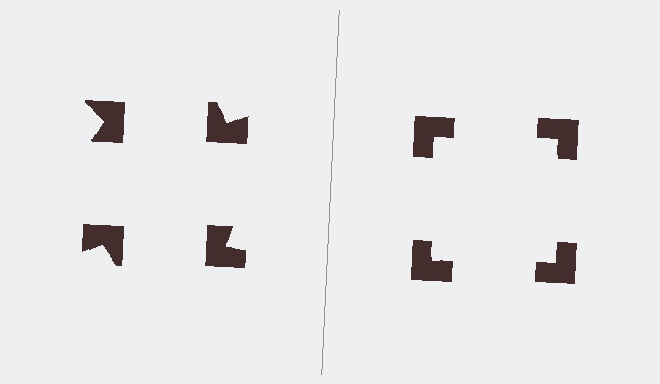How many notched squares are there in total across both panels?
8 — 4 on each side.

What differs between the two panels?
The notched squares are positioned identically on both sides; only the wedge orientations differ. On the right they align to a square; on the left they are misaligned.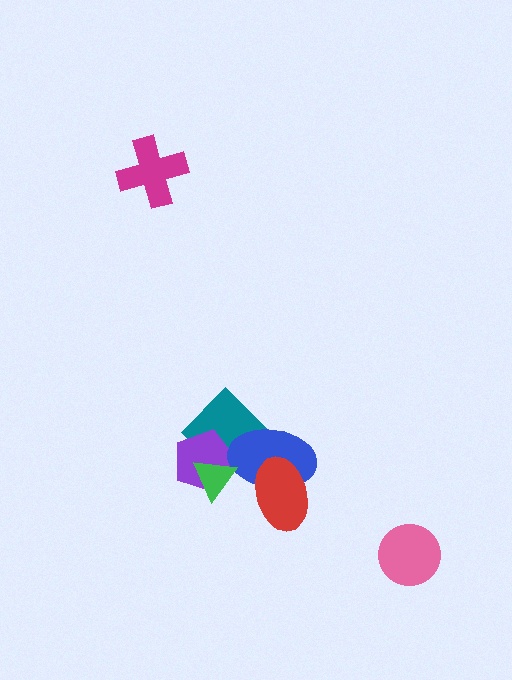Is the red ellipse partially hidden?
No, no other shape covers it.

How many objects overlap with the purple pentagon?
3 objects overlap with the purple pentagon.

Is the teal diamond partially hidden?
Yes, it is partially covered by another shape.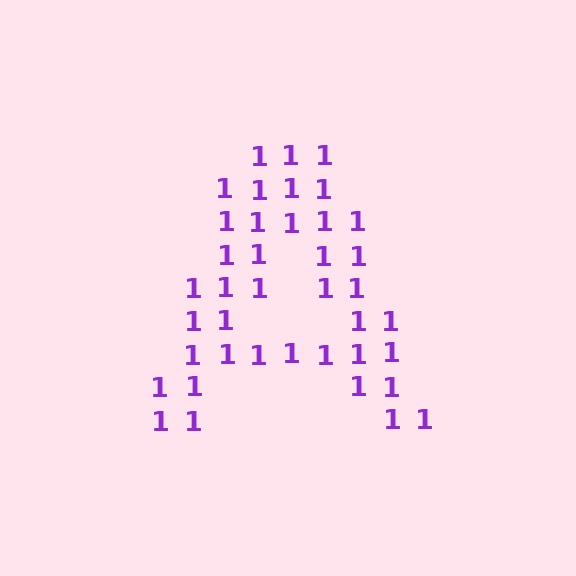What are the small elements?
The small elements are digit 1's.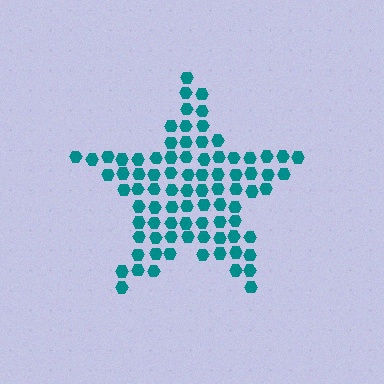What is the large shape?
The large shape is a star.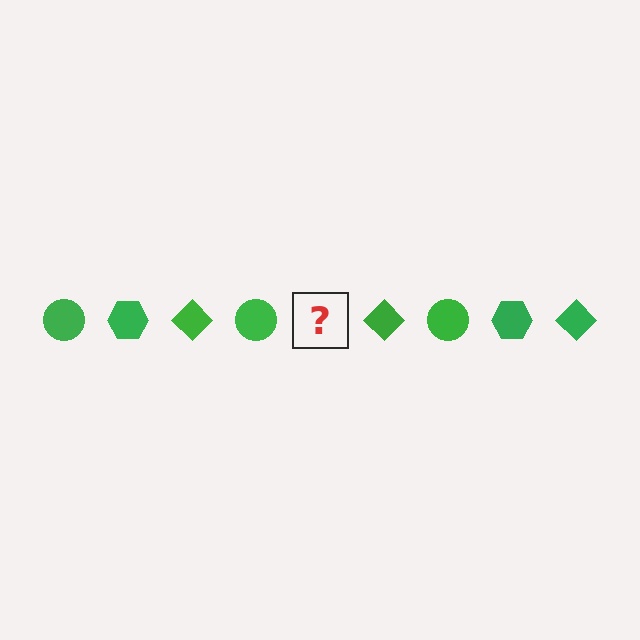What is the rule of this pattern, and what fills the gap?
The rule is that the pattern cycles through circle, hexagon, diamond shapes in green. The gap should be filled with a green hexagon.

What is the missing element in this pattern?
The missing element is a green hexagon.